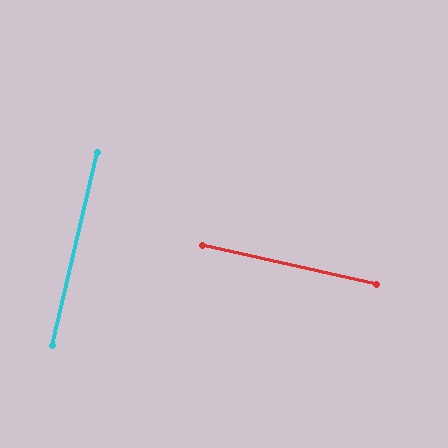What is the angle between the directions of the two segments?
Approximately 90 degrees.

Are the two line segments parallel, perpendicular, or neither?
Perpendicular — they meet at approximately 90°.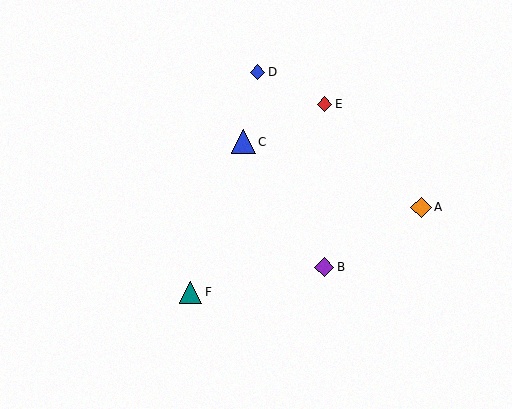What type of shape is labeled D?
Shape D is a blue diamond.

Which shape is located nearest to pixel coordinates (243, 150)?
The blue triangle (labeled C) at (243, 142) is nearest to that location.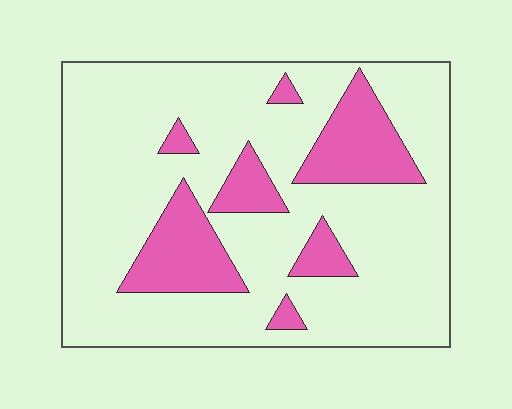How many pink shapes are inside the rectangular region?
7.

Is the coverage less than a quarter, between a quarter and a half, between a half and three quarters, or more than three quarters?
Less than a quarter.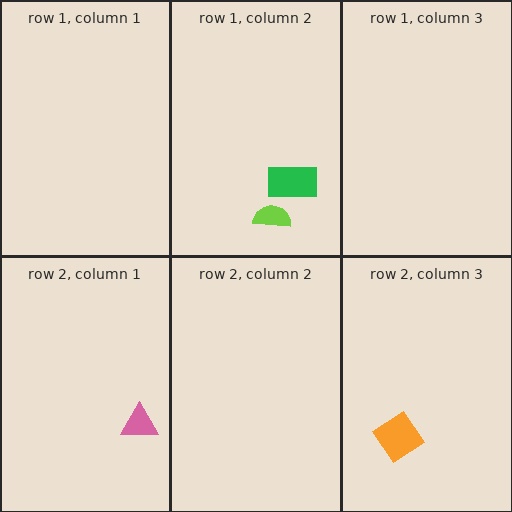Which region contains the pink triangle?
The row 2, column 1 region.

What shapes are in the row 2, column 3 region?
The orange diamond.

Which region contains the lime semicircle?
The row 1, column 2 region.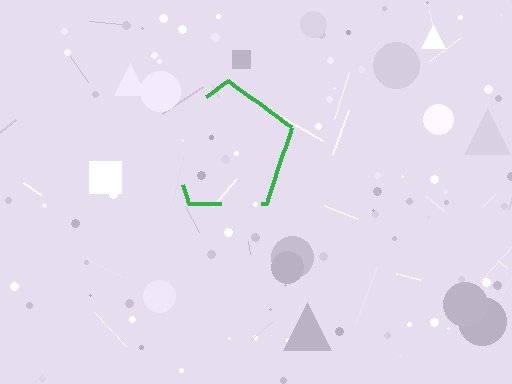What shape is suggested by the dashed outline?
The dashed outline suggests a pentagon.